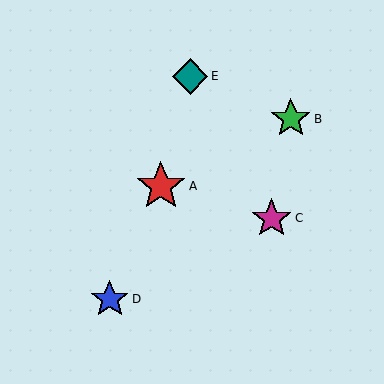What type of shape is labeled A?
Shape A is a red star.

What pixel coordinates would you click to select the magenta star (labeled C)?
Click at (272, 218) to select the magenta star C.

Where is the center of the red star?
The center of the red star is at (161, 186).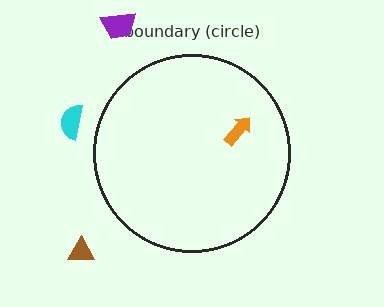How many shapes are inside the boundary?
1 inside, 3 outside.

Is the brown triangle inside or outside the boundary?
Outside.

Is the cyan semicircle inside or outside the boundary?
Outside.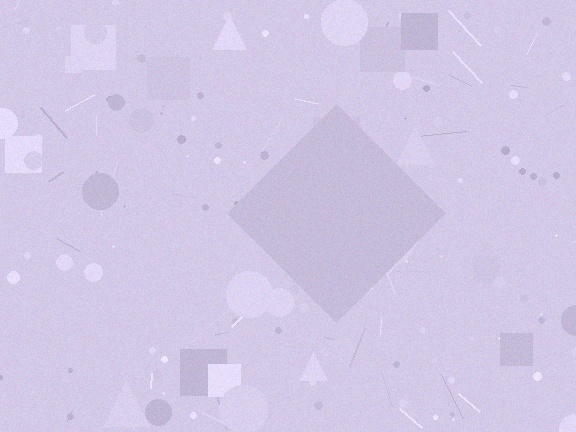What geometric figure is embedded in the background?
A diamond is embedded in the background.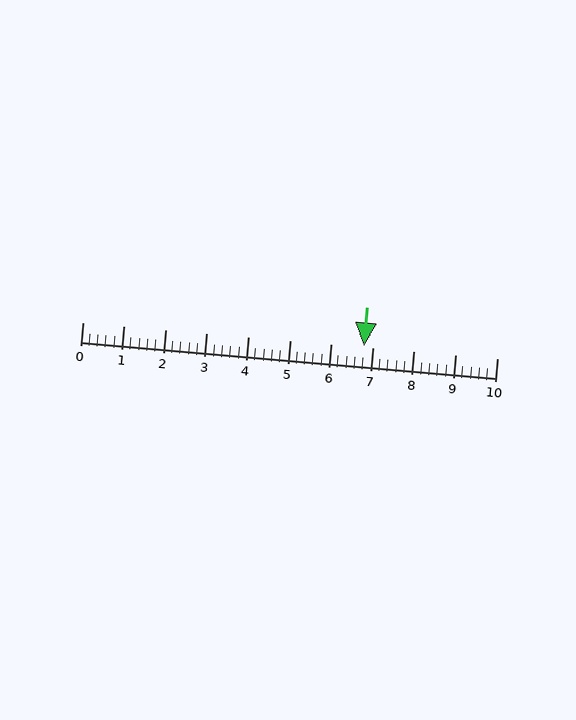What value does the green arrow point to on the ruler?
The green arrow points to approximately 6.8.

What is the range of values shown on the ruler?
The ruler shows values from 0 to 10.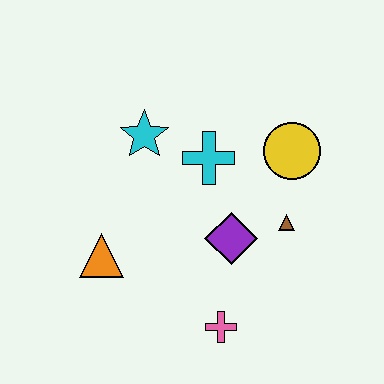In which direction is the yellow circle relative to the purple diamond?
The yellow circle is above the purple diamond.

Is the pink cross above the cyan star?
No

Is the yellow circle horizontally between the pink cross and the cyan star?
No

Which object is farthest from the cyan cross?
The pink cross is farthest from the cyan cross.